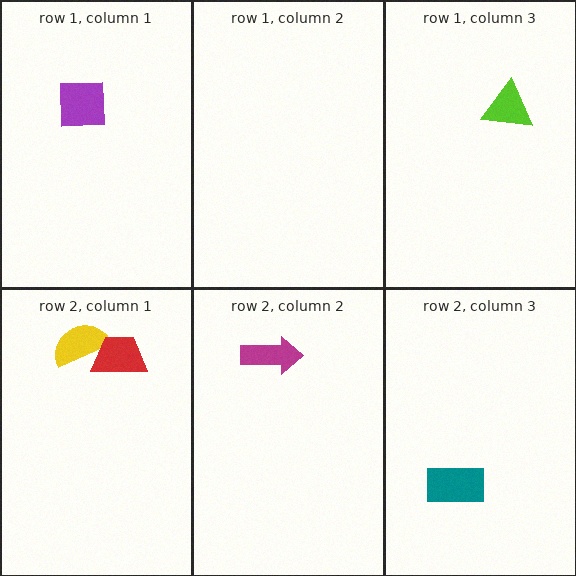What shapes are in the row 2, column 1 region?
The yellow semicircle, the red trapezoid.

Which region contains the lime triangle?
The row 1, column 3 region.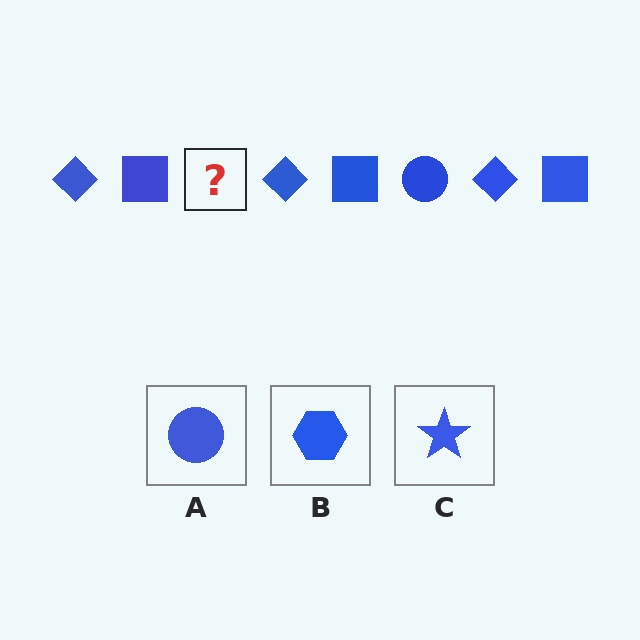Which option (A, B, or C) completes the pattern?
A.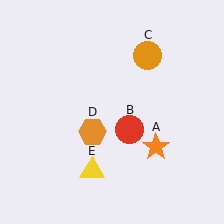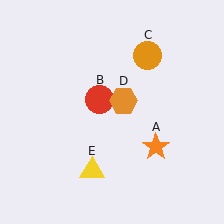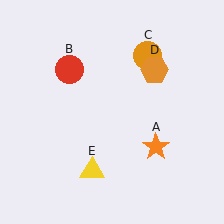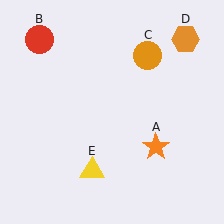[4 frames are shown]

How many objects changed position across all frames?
2 objects changed position: red circle (object B), orange hexagon (object D).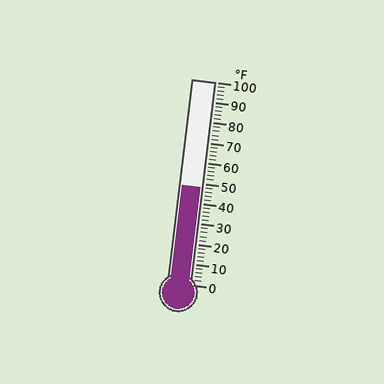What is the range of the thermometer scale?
The thermometer scale ranges from 0°F to 100°F.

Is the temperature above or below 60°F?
The temperature is below 60°F.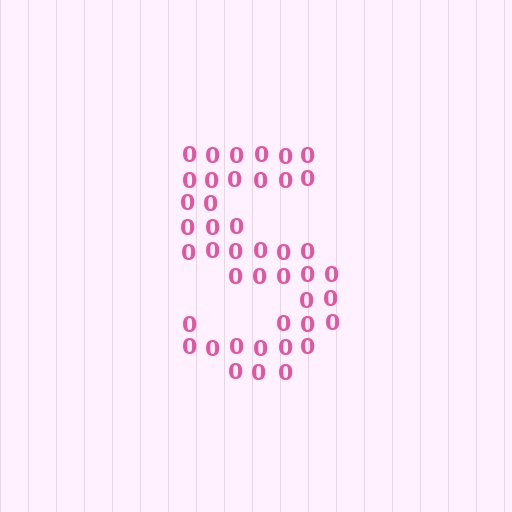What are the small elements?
The small elements are digit 0's.